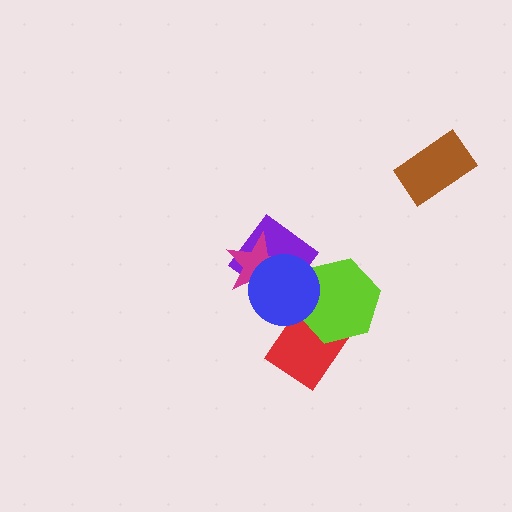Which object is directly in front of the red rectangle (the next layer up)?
The lime hexagon is directly in front of the red rectangle.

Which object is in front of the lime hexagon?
The blue circle is in front of the lime hexagon.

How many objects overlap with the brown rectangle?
0 objects overlap with the brown rectangle.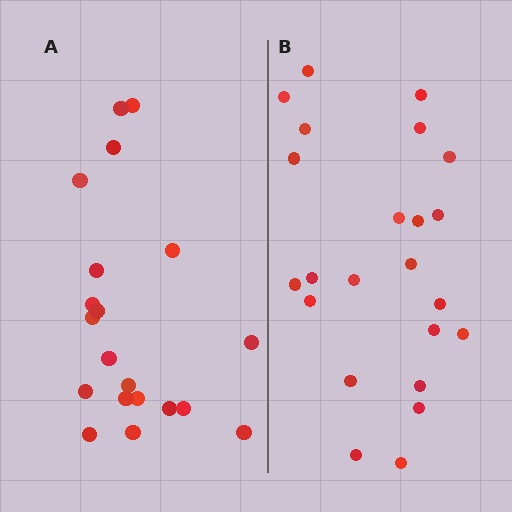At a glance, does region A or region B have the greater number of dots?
Region B (the right region) has more dots.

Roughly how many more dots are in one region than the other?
Region B has just a few more — roughly 2 or 3 more dots than region A.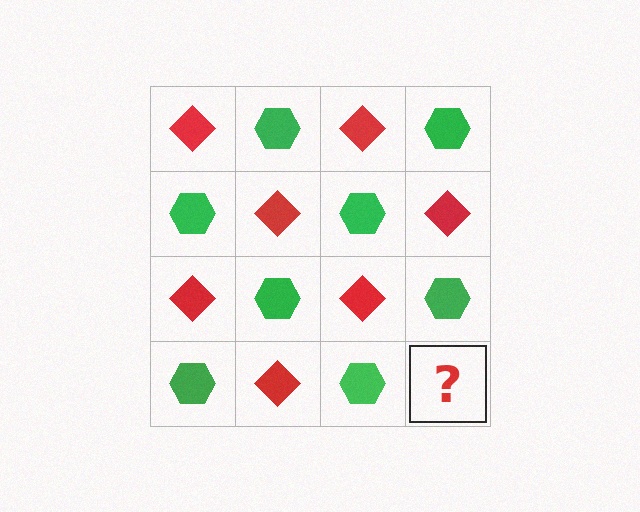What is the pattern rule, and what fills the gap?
The rule is that it alternates red diamond and green hexagon in a checkerboard pattern. The gap should be filled with a red diamond.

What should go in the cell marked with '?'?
The missing cell should contain a red diamond.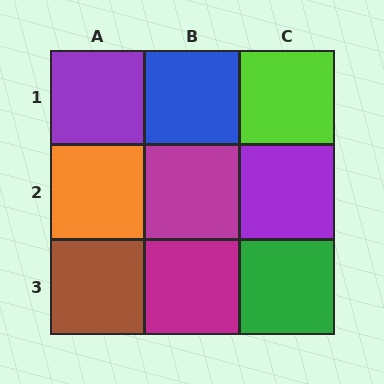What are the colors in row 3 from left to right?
Brown, magenta, green.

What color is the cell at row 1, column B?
Blue.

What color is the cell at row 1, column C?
Lime.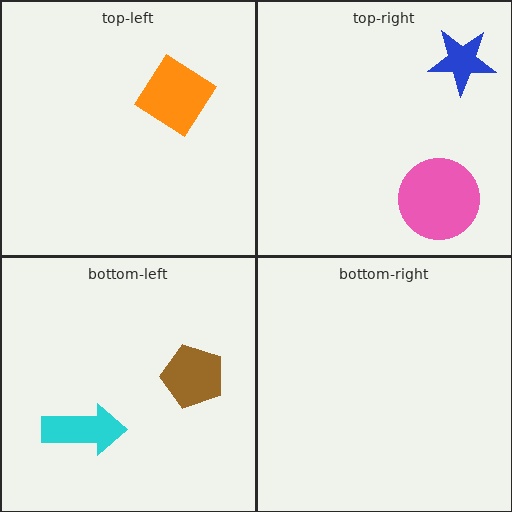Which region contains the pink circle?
The top-right region.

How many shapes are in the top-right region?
2.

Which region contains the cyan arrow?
The bottom-left region.